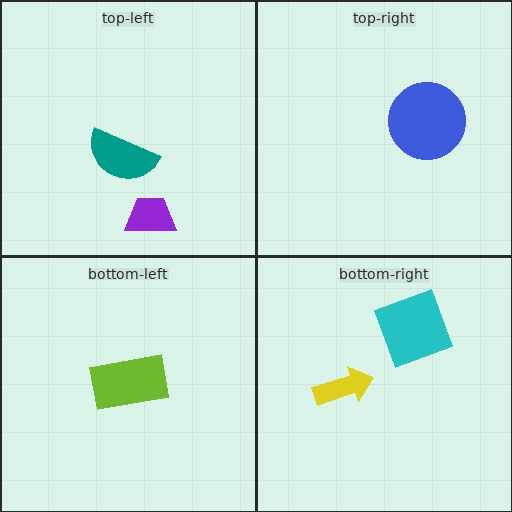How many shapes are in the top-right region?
1.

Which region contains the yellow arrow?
The bottom-right region.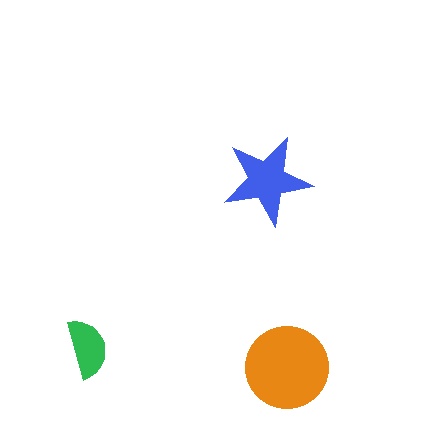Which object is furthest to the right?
The orange circle is rightmost.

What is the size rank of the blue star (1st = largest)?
2nd.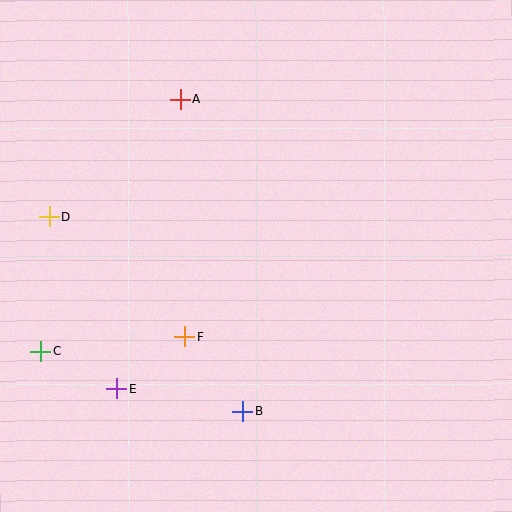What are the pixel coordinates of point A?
Point A is at (180, 99).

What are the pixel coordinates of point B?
Point B is at (243, 411).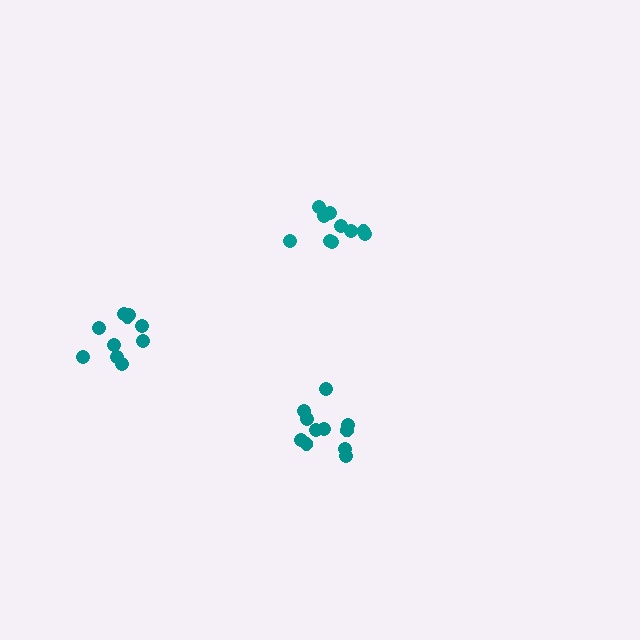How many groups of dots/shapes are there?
There are 3 groups.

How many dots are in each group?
Group 1: 11 dots, Group 2: 10 dots, Group 3: 10 dots (31 total).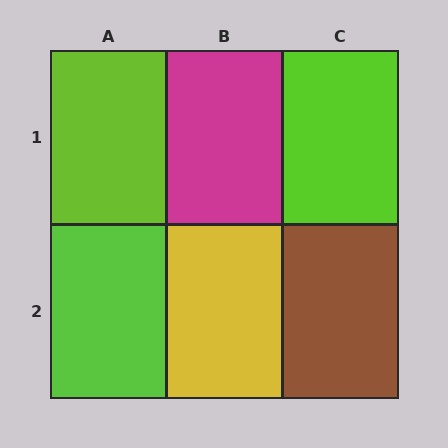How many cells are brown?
1 cell is brown.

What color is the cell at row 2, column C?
Brown.